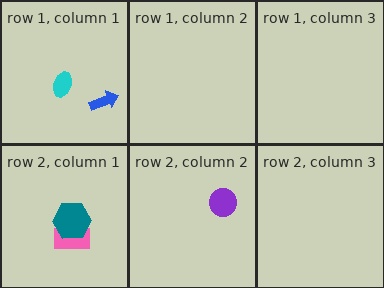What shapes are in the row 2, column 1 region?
The pink rectangle, the teal hexagon.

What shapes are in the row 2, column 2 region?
The purple circle.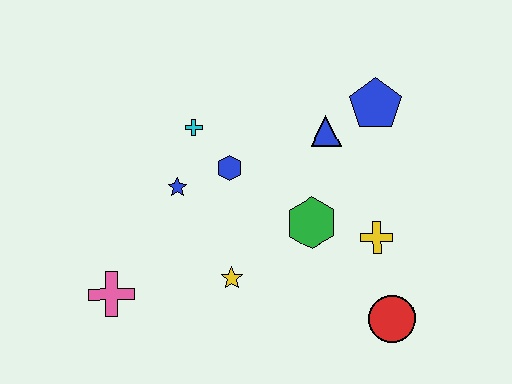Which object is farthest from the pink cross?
The blue pentagon is farthest from the pink cross.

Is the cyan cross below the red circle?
No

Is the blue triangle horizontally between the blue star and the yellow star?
No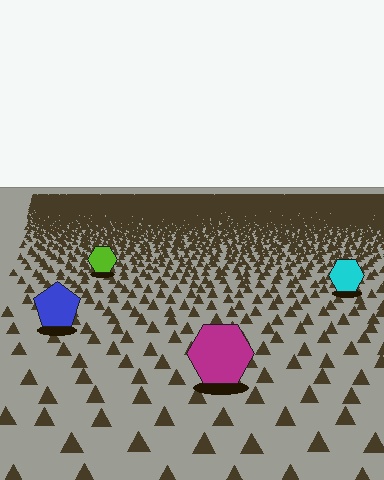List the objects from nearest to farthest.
From nearest to farthest: the magenta hexagon, the blue pentagon, the cyan hexagon, the lime hexagon.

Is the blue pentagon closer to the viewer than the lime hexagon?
Yes. The blue pentagon is closer — you can tell from the texture gradient: the ground texture is coarser near it.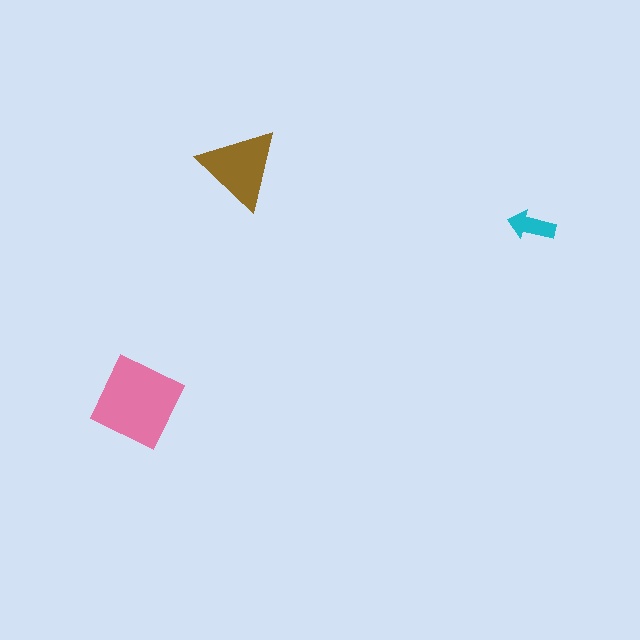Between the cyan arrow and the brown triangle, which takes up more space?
The brown triangle.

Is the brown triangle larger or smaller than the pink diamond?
Smaller.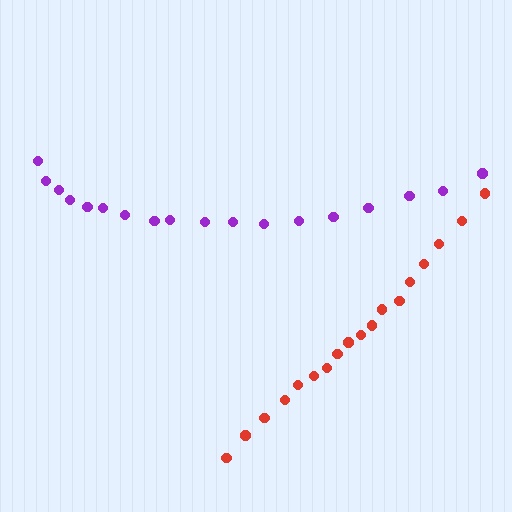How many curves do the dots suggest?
There are 2 distinct paths.